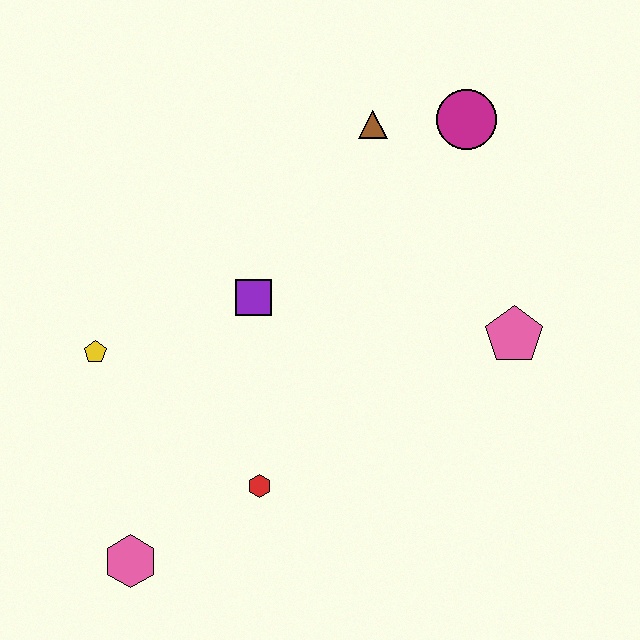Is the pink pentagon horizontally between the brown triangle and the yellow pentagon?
No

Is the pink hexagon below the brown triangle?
Yes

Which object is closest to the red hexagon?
The pink hexagon is closest to the red hexagon.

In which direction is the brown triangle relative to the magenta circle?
The brown triangle is to the left of the magenta circle.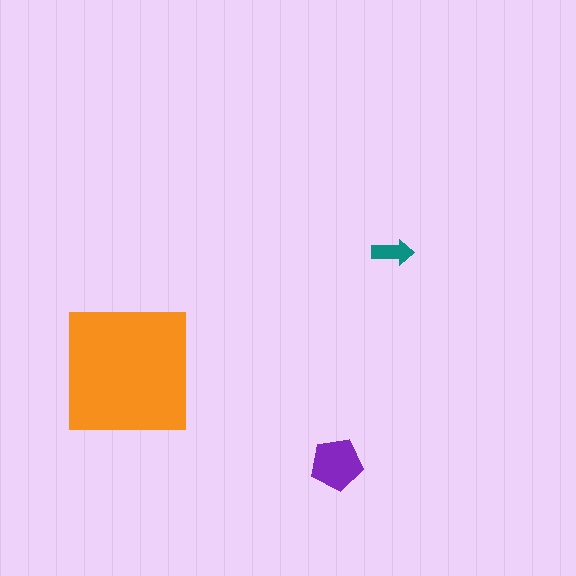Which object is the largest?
The orange square.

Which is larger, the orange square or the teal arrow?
The orange square.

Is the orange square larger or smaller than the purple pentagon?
Larger.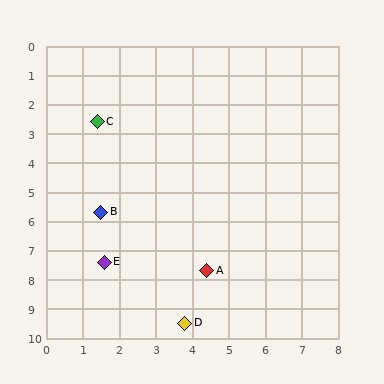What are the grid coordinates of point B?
Point B is at approximately (1.5, 5.7).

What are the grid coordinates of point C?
Point C is at approximately (1.4, 2.6).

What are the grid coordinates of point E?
Point E is at approximately (1.6, 7.4).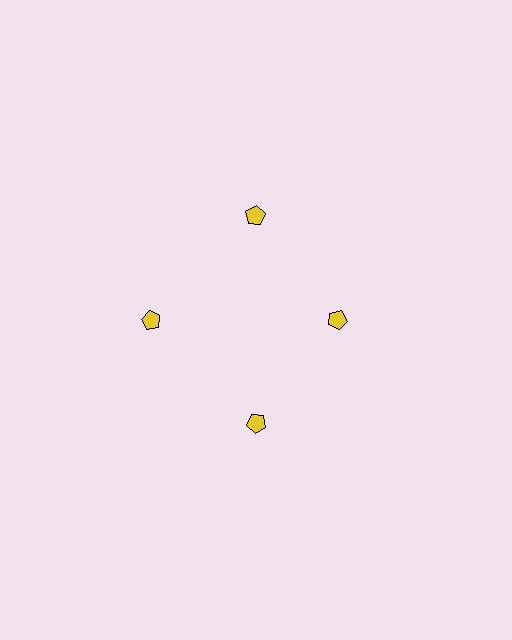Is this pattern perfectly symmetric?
No. The 4 yellow pentagons are arranged in a ring, but one element near the 3 o'clock position is pulled inward toward the center, breaking the 4-fold rotational symmetry.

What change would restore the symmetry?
The symmetry would be restored by moving it outward, back onto the ring so that all 4 pentagons sit at equal angles and equal distance from the center.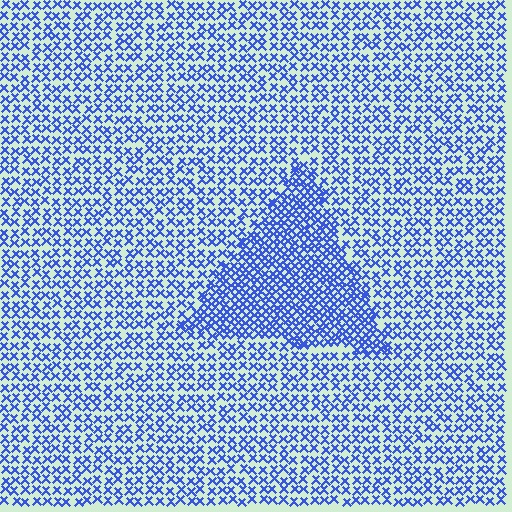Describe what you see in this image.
The image contains small blue elements arranged at two different densities. A triangle-shaped region is visible where the elements are more densely packed than the surrounding area.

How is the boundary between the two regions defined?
The boundary is defined by a change in element density (approximately 1.8x ratio). All elements are the same color, size, and shape.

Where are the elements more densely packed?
The elements are more densely packed inside the triangle boundary.